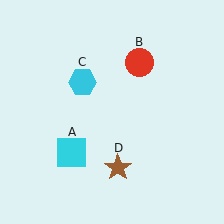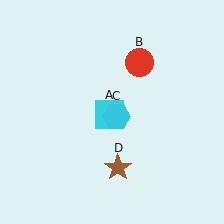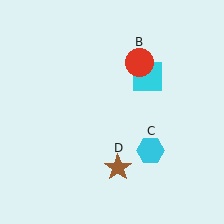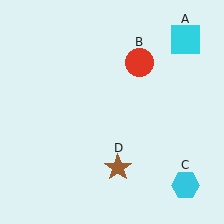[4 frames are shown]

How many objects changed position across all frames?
2 objects changed position: cyan square (object A), cyan hexagon (object C).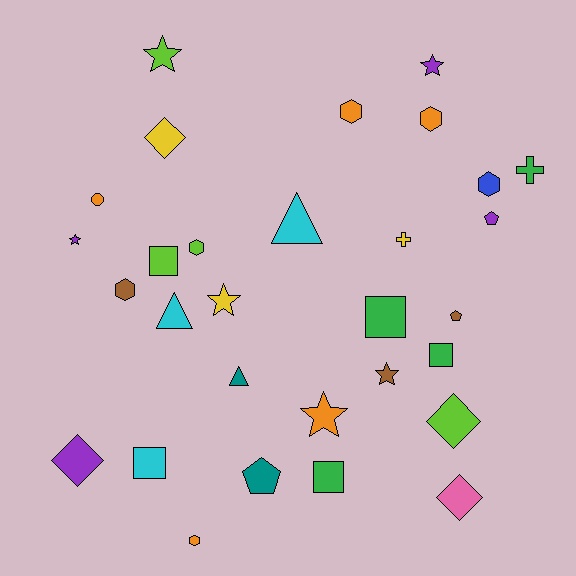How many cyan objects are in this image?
There are 3 cyan objects.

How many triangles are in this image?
There are 3 triangles.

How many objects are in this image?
There are 30 objects.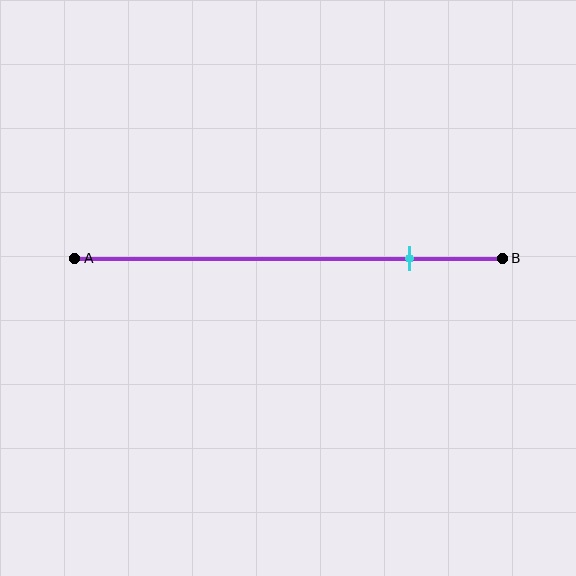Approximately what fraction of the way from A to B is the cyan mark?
The cyan mark is approximately 80% of the way from A to B.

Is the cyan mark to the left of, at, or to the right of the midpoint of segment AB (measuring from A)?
The cyan mark is to the right of the midpoint of segment AB.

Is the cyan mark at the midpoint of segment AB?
No, the mark is at about 80% from A, not at the 50% midpoint.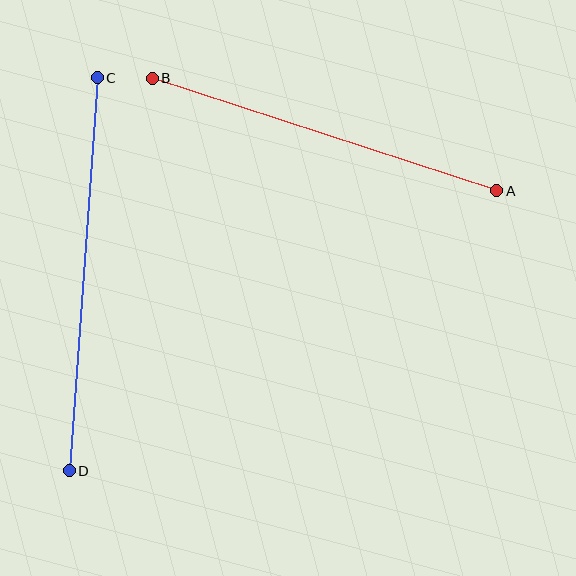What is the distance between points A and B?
The distance is approximately 362 pixels.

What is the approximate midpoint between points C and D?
The midpoint is at approximately (83, 274) pixels.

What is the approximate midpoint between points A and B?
The midpoint is at approximately (325, 135) pixels.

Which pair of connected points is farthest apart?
Points C and D are farthest apart.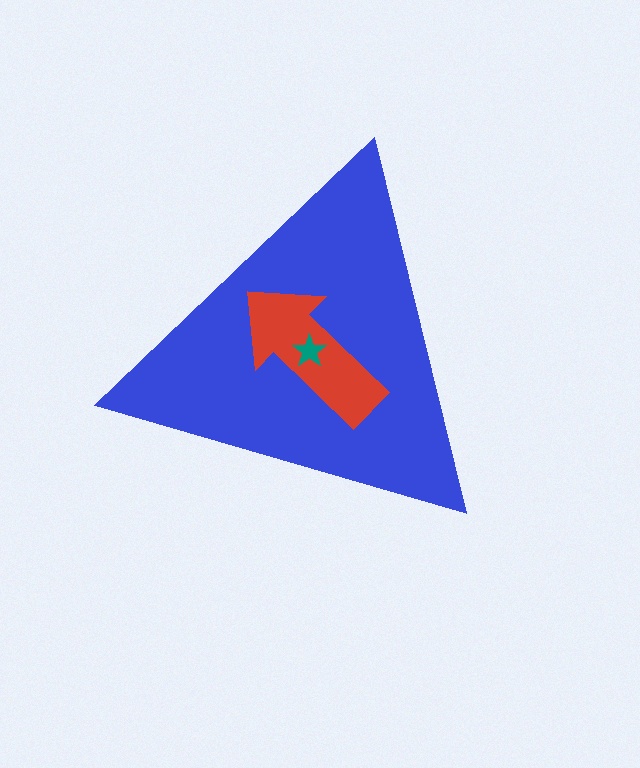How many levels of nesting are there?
3.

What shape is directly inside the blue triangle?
The red arrow.